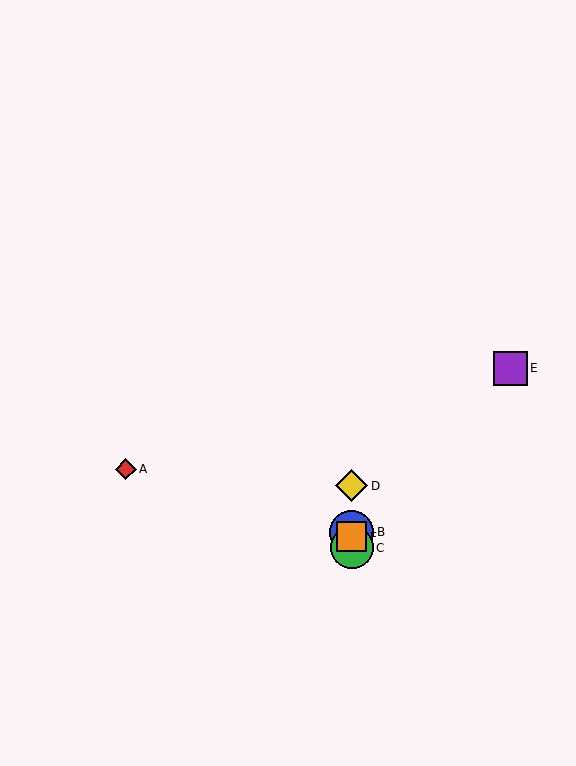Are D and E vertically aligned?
No, D is at x≈352 and E is at x≈510.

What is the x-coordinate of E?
Object E is at x≈510.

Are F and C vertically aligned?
Yes, both are at x≈352.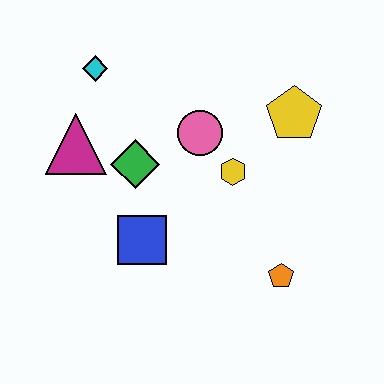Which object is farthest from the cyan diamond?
The orange pentagon is farthest from the cyan diamond.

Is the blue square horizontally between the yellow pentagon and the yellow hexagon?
No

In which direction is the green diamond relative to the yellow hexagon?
The green diamond is to the left of the yellow hexagon.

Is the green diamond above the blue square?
Yes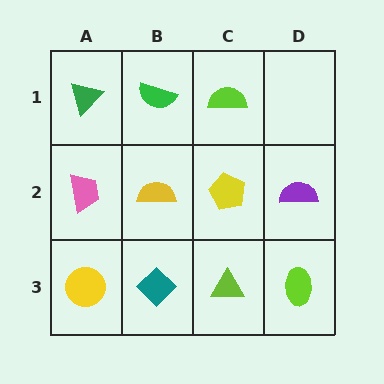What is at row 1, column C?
A lime semicircle.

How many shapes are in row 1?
3 shapes.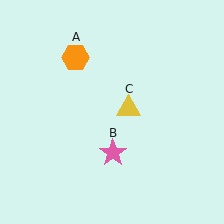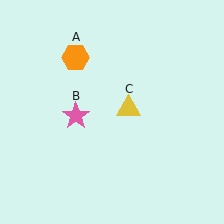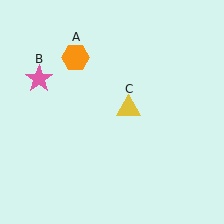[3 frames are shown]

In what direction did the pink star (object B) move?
The pink star (object B) moved up and to the left.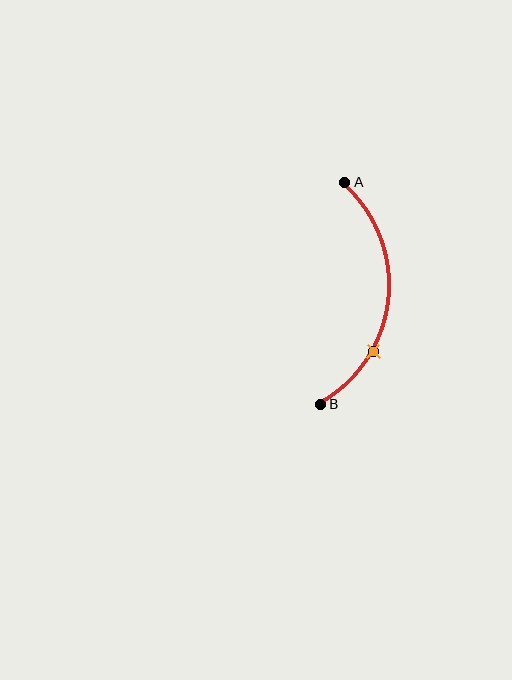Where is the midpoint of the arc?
The arc midpoint is the point on the curve farthest from the straight line joining A and B. It sits to the right of that line.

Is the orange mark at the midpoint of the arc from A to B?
No. The orange mark lies on the arc but is closer to endpoint B. The arc midpoint would be at the point on the curve equidistant along the arc from both A and B.